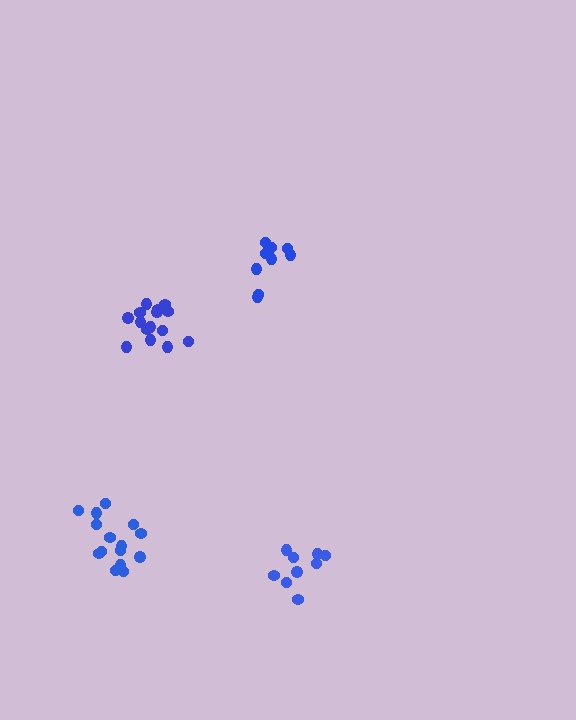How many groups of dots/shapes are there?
There are 4 groups.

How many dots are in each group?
Group 1: 9 dots, Group 2: 9 dots, Group 3: 15 dots, Group 4: 15 dots (48 total).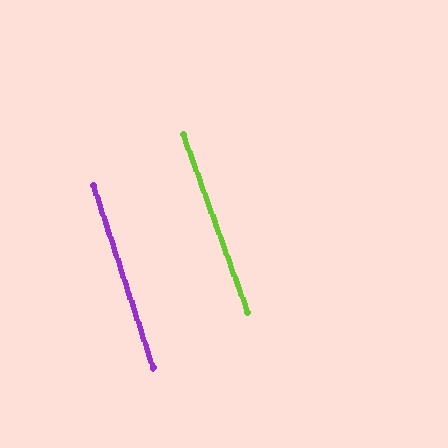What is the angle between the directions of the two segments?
Approximately 2 degrees.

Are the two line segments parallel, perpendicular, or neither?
Parallel — their directions differ by only 1.7°.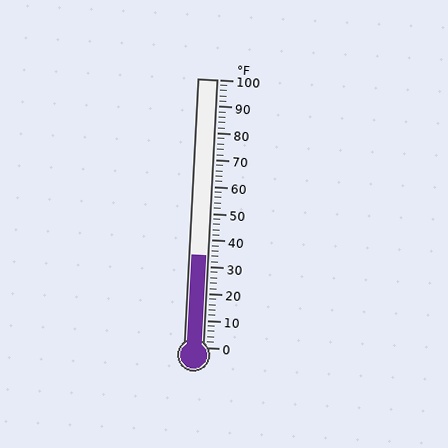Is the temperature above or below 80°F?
The temperature is below 80°F.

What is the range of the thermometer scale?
The thermometer scale ranges from 0°F to 100°F.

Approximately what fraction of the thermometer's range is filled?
The thermometer is filled to approximately 35% of its range.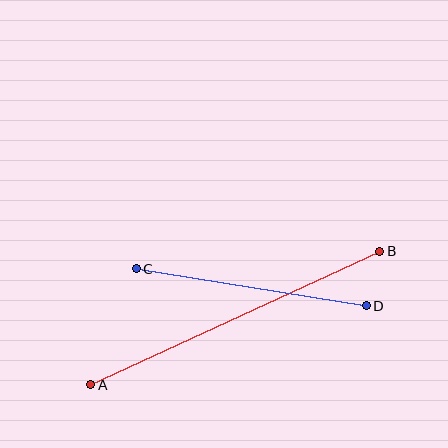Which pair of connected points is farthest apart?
Points A and B are farthest apart.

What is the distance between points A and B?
The distance is approximately 318 pixels.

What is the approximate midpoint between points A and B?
The midpoint is at approximately (235, 318) pixels.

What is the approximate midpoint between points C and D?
The midpoint is at approximately (251, 287) pixels.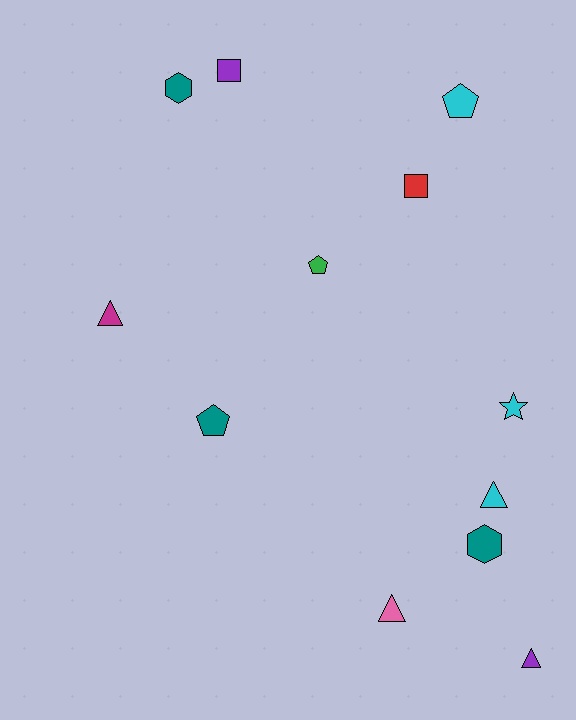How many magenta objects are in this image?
There is 1 magenta object.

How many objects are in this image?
There are 12 objects.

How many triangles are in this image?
There are 4 triangles.